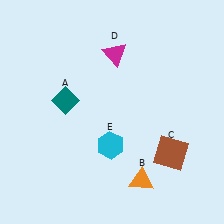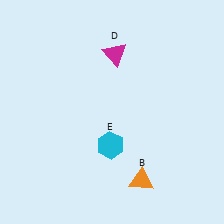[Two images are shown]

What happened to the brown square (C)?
The brown square (C) was removed in Image 2. It was in the bottom-right area of Image 1.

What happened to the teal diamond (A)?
The teal diamond (A) was removed in Image 2. It was in the top-left area of Image 1.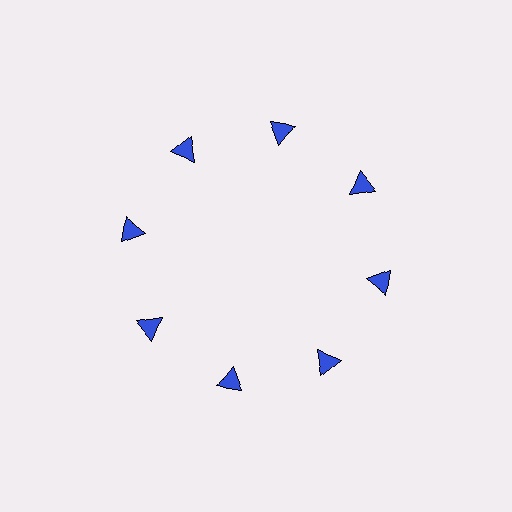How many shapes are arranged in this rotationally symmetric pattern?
There are 8 shapes, arranged in 8 groups of 1.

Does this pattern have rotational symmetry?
Yes, this pattern has 8-fold rotational symmetry. It looks the same after rotating 45 degrees around the center.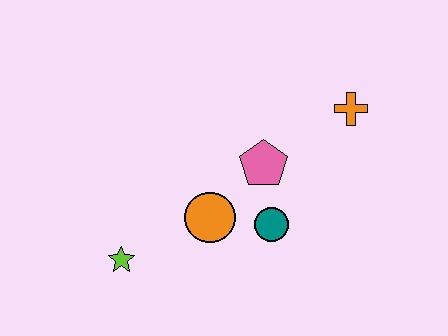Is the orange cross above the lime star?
Yes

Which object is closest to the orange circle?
The teal circle is closest to the orange circle.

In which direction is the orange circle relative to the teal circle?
The orange circle is to the left of the teal circle.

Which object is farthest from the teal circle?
The lime star is farthest from the teal circle.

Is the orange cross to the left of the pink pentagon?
No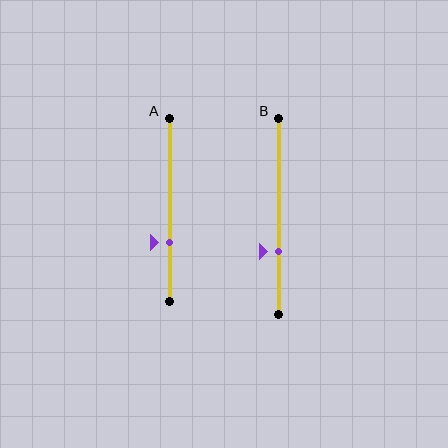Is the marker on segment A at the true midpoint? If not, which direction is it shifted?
No, the marker on segment A is shifted downward by about 18% of the segment length.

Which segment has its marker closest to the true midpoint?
Segment B has its marker closest to the true midpoint.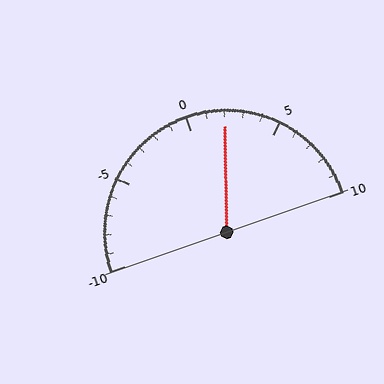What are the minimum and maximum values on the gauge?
The gauge ranges from -10 to 10.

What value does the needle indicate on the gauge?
The needle indicates approximately 2.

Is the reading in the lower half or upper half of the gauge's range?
The reading is in the upper half of the range (-10 to 10).